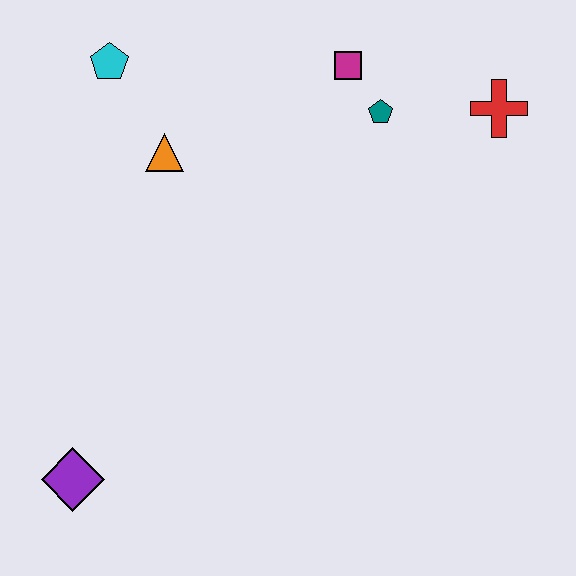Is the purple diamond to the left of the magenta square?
Yes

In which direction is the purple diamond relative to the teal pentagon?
The purple diamond is below the teal pentagon.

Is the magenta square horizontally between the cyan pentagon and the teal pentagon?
Yes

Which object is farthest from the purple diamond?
The red cross is farthest from the purple diamond.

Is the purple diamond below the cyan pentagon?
Yes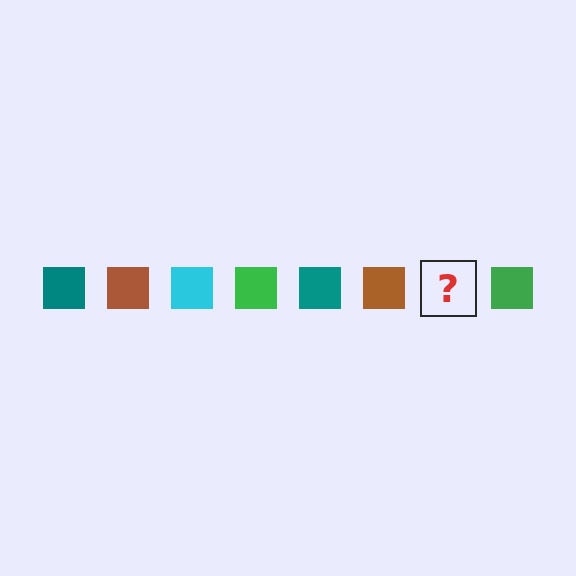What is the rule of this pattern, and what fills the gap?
The rule is that the pattern cycles through teal, brown, cyan, green squares. The gap should be filled with a cyan square.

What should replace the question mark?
The question mark should be replaced with a cyan square.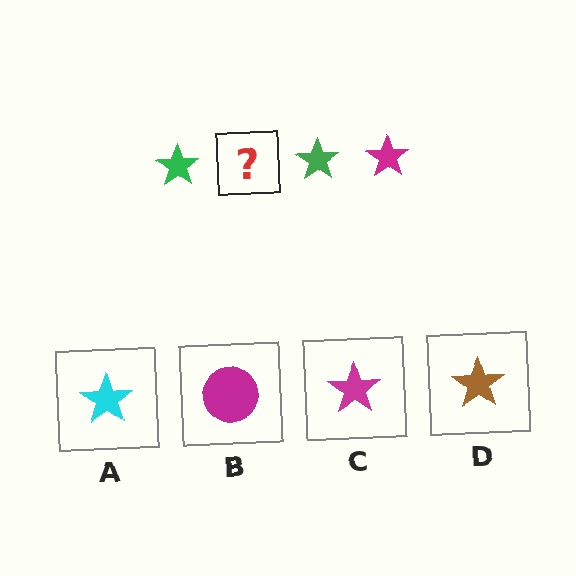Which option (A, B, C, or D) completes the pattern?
C.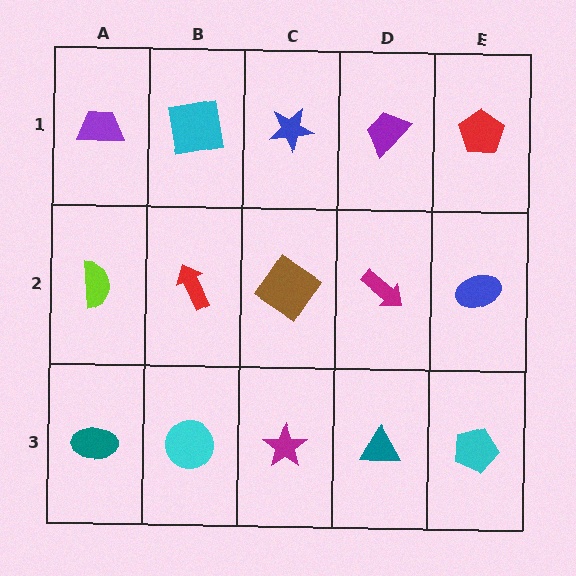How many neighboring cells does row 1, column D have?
3.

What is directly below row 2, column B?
A cyan circle.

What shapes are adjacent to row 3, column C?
A brown diamond (row 2, column C), a cyan circle (row 3, column B), a teal triangle (row 3, column D).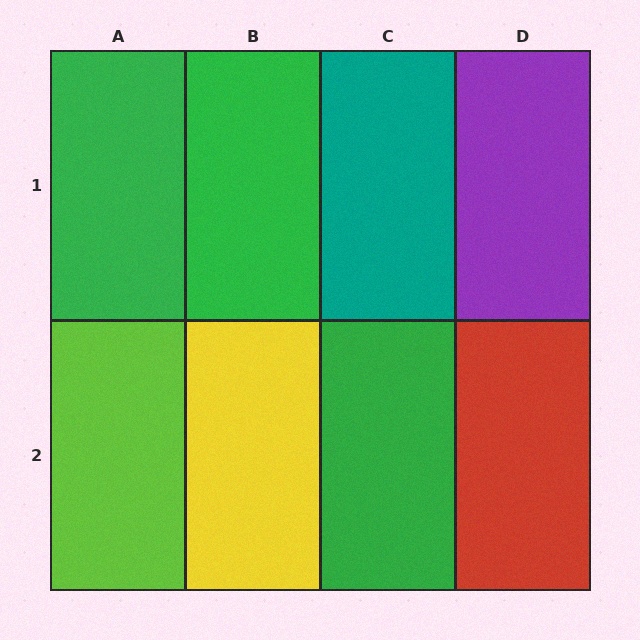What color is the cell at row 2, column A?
Lime.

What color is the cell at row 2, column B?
Yellow.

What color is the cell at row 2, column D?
Red.